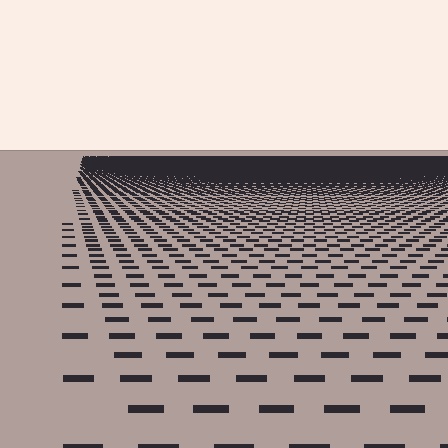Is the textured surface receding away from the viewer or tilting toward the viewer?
The surface is receding away from the viewer. Texture elements get smaller and denser toward the top.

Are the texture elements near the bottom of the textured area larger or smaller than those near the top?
Larger. Near the bottom, elements are closer to the viewer and appear at a bigger on-screen size.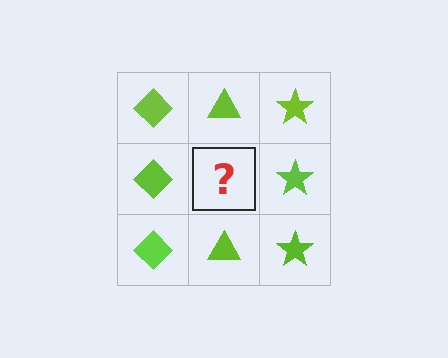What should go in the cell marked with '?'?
The missing cell should contain a lime triangle.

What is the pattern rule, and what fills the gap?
The rule is that each column has a consistent shape. The gap should be filled with a lime triangle.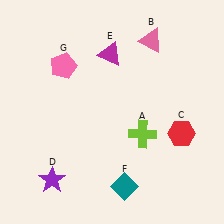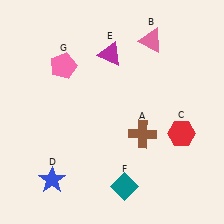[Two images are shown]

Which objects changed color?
A changed from lime to brown. D changed from purple to blue.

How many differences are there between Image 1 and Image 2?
There are 2 differences between the two images.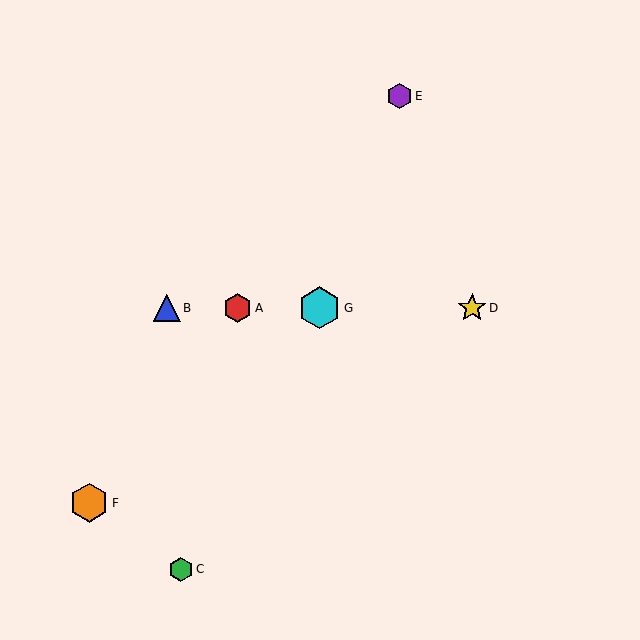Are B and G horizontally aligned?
Yes, both are at y≈308.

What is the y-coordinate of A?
Object A is at y≈308.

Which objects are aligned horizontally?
Objects A, B, D, G are aligned horizontally.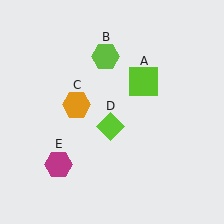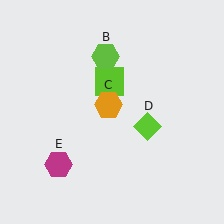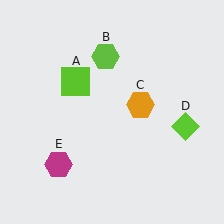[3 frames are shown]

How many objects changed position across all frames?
3 objects changed position: lime square (object A), orange hexagon (object C), lime diamond (object D).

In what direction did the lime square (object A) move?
The lime square (object A) moved left.